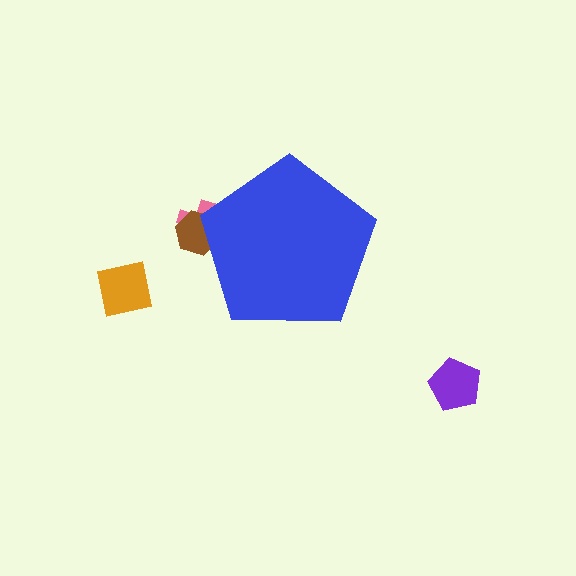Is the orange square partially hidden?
No, the orange square is fully visible.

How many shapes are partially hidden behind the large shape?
2 shapes are partially hidden.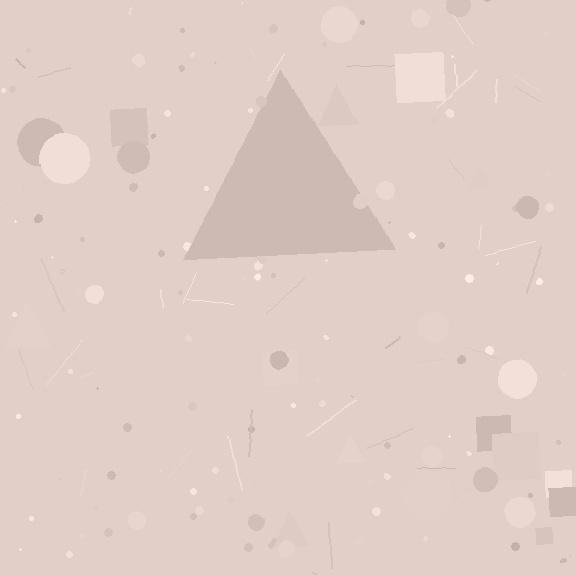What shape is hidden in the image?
A triangle is hidden in the image.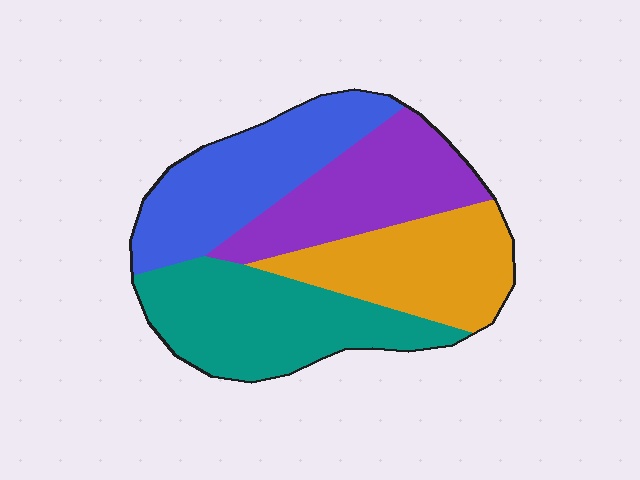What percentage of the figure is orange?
Orange takes up less than a quarter of the figure.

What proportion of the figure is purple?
Purple takes up about one quarter (1/4) of the figure.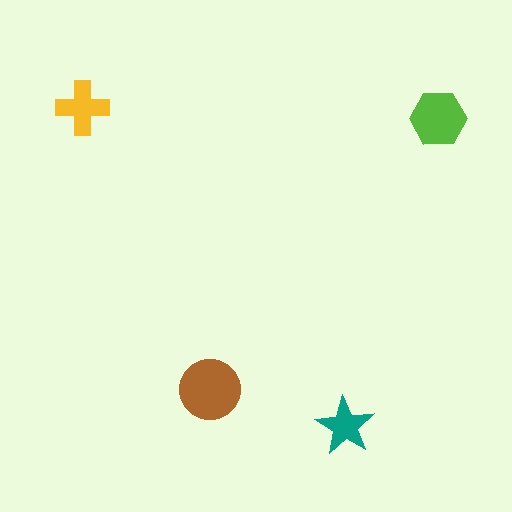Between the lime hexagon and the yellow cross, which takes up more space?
The lime hexagon.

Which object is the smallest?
The teal star.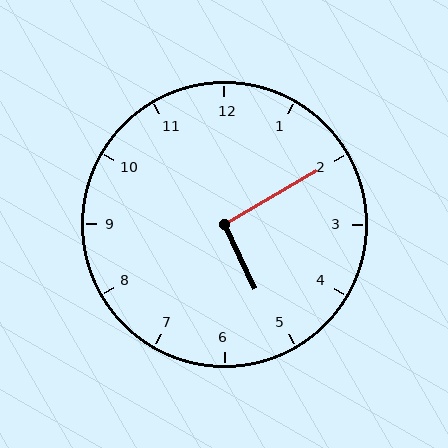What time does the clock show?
5:10.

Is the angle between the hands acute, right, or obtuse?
It is right.